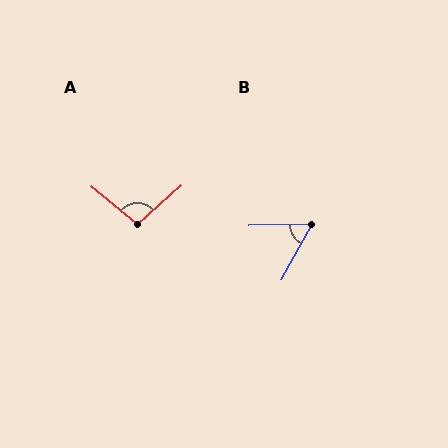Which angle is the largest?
A, at approximately 98 degrees.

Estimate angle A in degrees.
Approximately 98 degrees.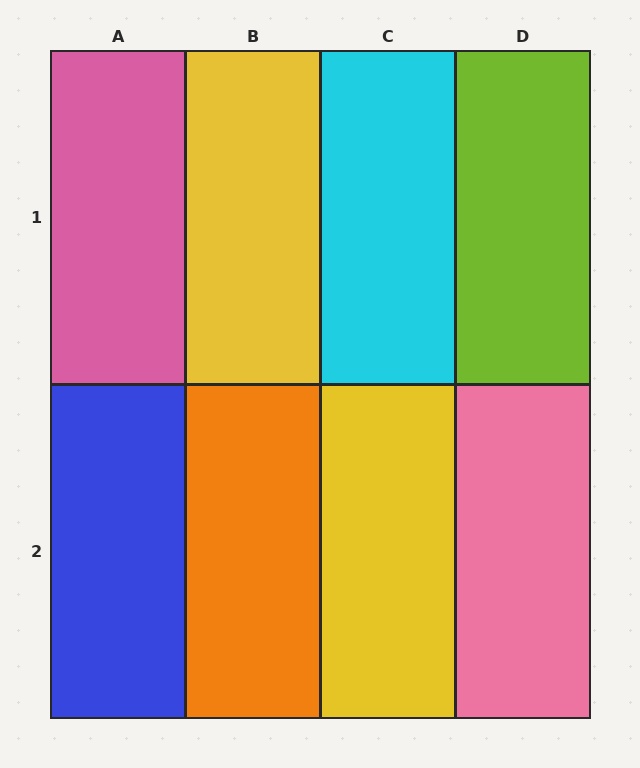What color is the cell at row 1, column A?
Pink.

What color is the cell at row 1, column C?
Cyan.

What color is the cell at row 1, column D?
Lime.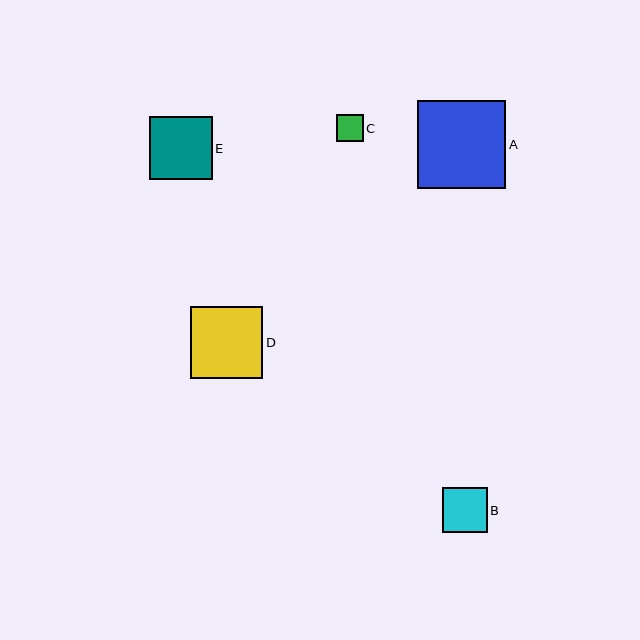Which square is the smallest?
Square C is the smallest with a size of approximately 27 pixels.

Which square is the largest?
Square A is the largest with a size of approximately 89 pixels.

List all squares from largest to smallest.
From largest to smallest: A, D, E, B, C.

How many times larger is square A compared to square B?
Square A is approximately 2.0 times the size of square B.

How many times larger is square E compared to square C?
Square E is approximately 2.3 times the size of square C.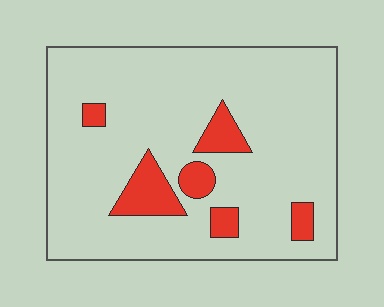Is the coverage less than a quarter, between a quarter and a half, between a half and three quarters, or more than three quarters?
Less than a quarter.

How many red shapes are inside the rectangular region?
6.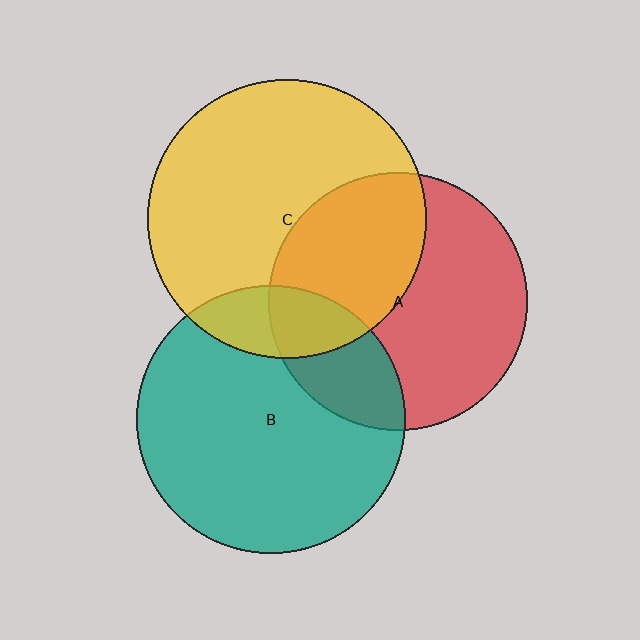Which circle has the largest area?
Circle C (yellow).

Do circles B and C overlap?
Yes.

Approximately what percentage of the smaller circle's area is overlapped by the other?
Approximately 15%.